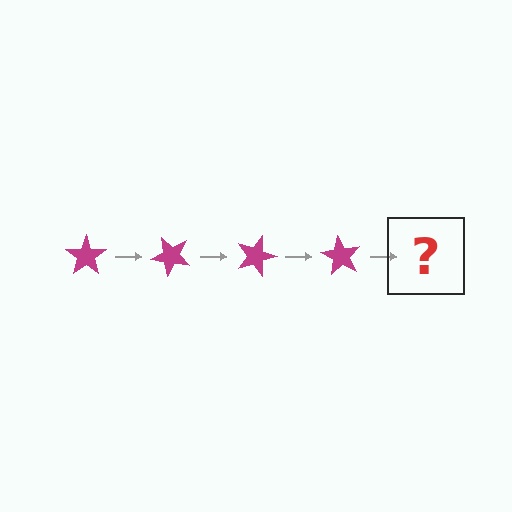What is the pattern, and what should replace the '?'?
The pattern is that the star rotates 45 degrees each step. The '?' should be a magenta star rotated 180 degrees.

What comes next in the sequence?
The next element should be a magenta star rotated 180 degrees.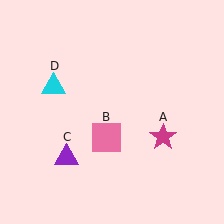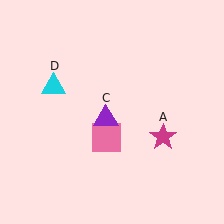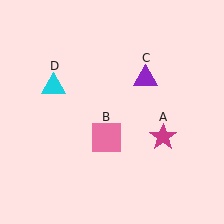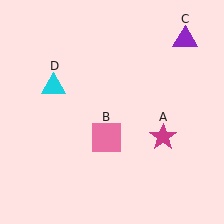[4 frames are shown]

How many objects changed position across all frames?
1 object changed position: purple triangle (object C).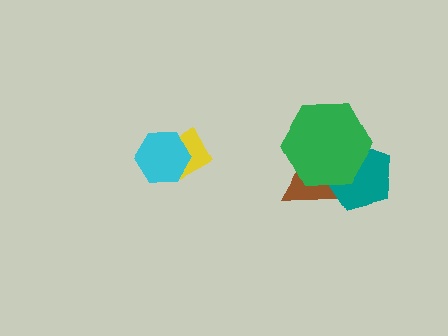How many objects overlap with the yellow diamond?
1 object overlaps with the yellow diamond.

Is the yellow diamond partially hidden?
Yes, it is partially covered by another shape.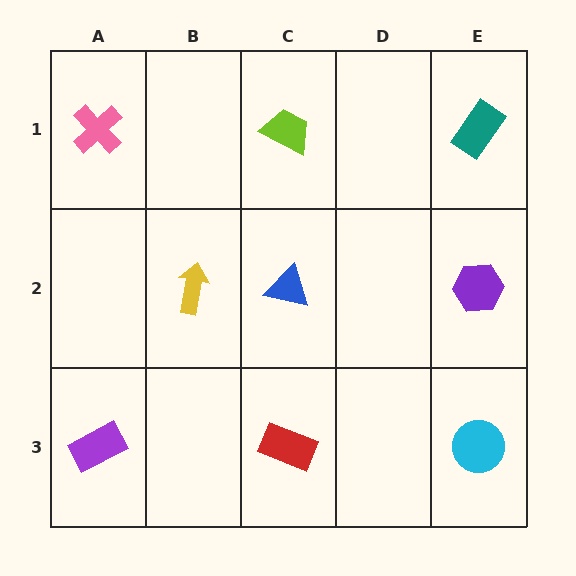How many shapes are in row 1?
3 shapes.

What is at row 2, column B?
A yellow arrow.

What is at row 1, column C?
A lime trapezoid.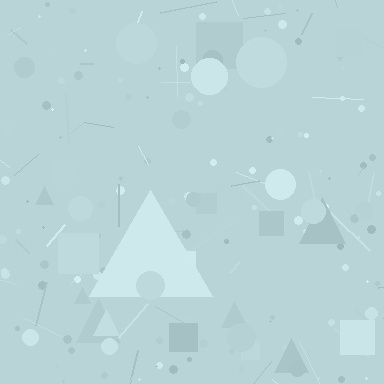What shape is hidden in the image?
A triangle is hidden in the image.